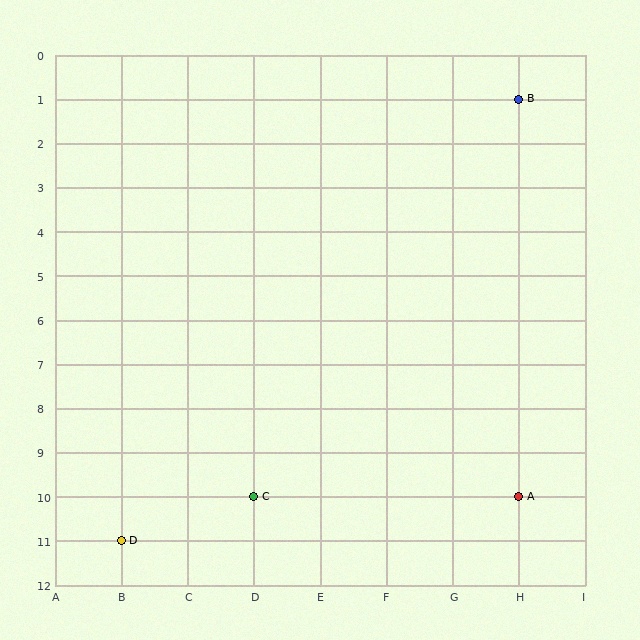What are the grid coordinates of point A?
Point A is at grid coordinates (H, 10).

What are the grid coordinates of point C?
Point C is at grid coordinates (D, 10).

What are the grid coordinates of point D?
Point D is at grid coordinates (B, 11).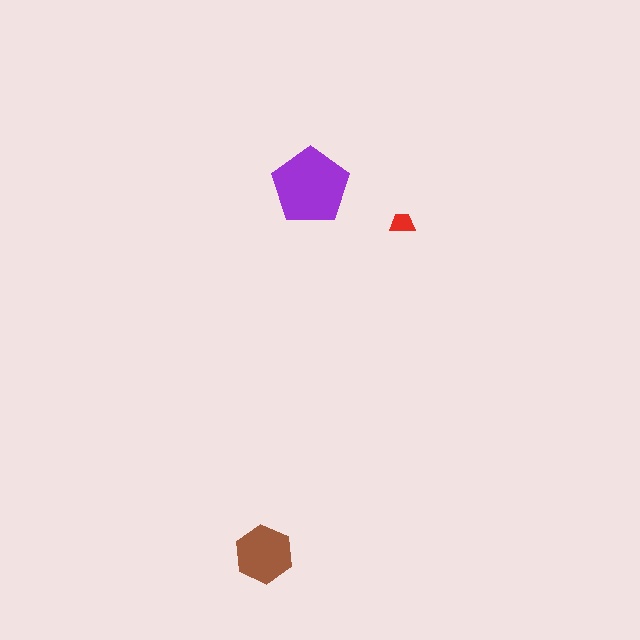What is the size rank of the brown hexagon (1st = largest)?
2nd.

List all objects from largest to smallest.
The purple pentagon, the brown hexagon, the red trapezoid.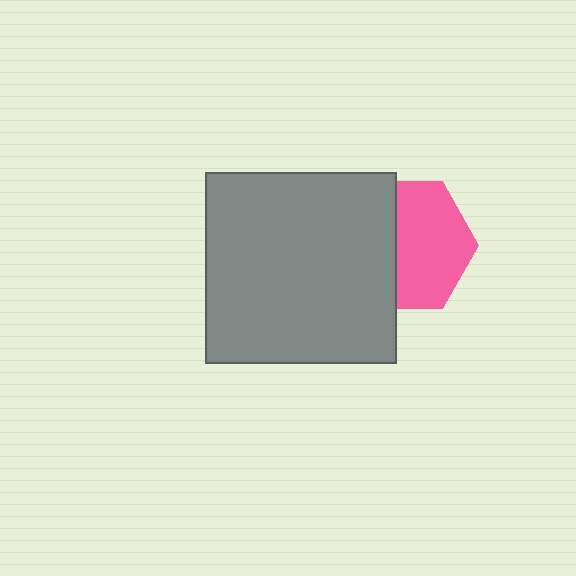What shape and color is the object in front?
The object in front is a gray square.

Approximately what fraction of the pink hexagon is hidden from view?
Roughly 43% of the pink hexagon is hidden behind the gray square.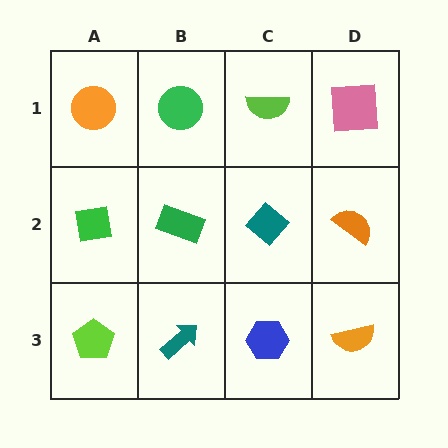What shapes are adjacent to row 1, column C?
A teal diamond (row 2, column C), a green circle (row 1, column B), a pink square (row 1, column D).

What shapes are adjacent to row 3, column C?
A teal diamond (row 2, column C), a teal arrow (row 3, column B), an orange semicircle (row 3, column D).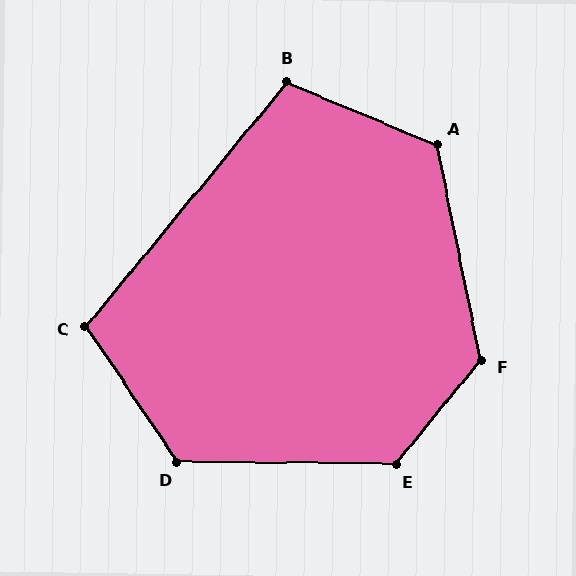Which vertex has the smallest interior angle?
C, at approximately 106 degrees.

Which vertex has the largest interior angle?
F, at approximately 129 degrees.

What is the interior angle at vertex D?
Approximately 124 degrees (obtuse).